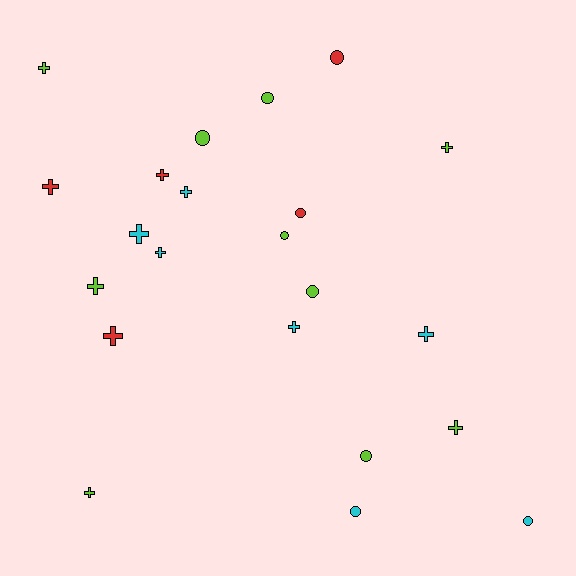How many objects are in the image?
There are 22 objects.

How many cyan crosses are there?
There are 5 cyan crosses.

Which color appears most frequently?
Lime, with 10 objects.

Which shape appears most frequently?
Cross, with 13 objects.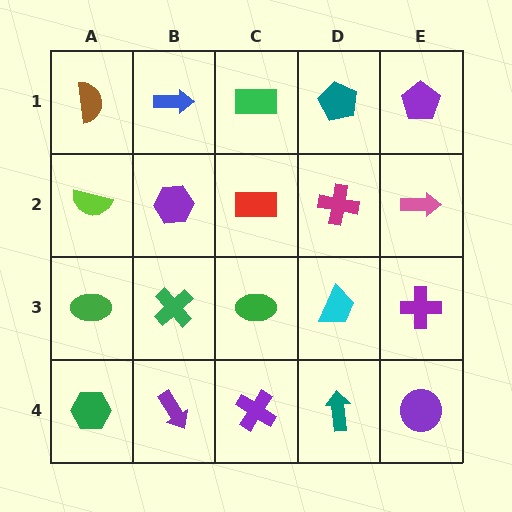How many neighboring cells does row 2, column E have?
3.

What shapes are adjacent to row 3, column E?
A pink arrow (row 2, column E), a purple circle (row 4, column E), a cyan trapezoid (row 3, column D).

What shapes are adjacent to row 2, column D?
A teal pentagon (row 1, column D), a cyan trapezoid (row 3, column D), a red rectangle (row 2, column C), a pink arrow (row 2, column E).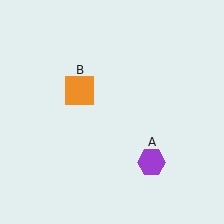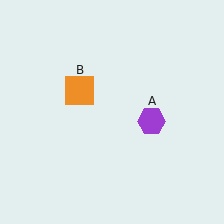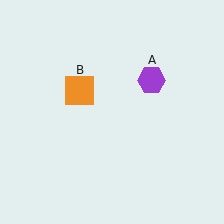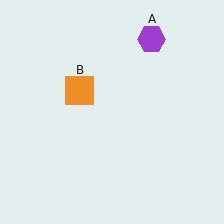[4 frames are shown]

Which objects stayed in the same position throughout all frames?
Orange square (object B) remained stationary.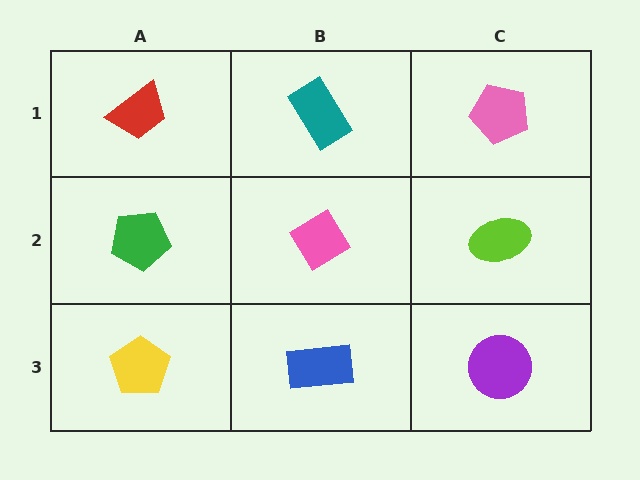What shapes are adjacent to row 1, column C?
A lime ellipse (row 2, column C), a teal rectangle (row 1, column B).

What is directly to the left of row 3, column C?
A blue rectangle.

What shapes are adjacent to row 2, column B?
A teal rectangle (row 1, column B), a blue rectangle (row 3, column B), a green pentagon (row 2, column A), a lime ellipse (row 2, column C).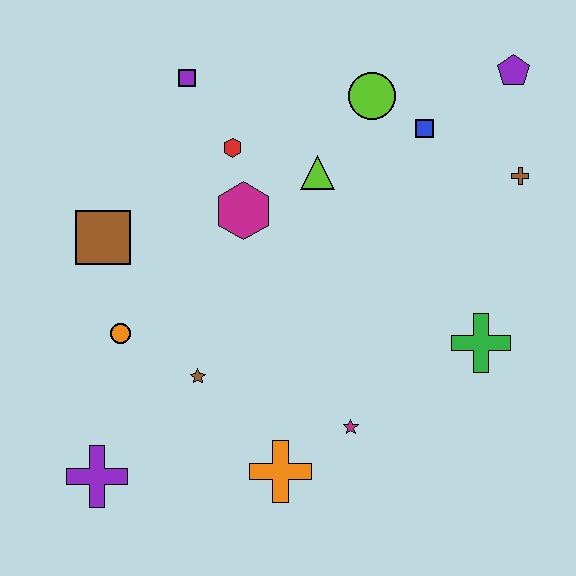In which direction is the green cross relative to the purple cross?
The green cross is to the right of the purple cross.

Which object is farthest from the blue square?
The purple cross is farthest from the blue square.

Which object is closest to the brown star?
The orange circle is closest to the brown star.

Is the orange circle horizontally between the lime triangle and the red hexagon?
No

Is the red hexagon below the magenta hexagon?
No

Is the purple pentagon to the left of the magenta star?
No